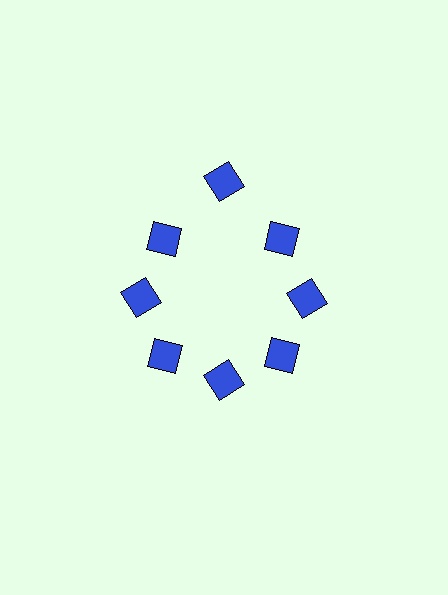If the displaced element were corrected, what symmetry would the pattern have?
It would have 8-fold rotational symmetry — the pattern would map onto itself every 45 degrees.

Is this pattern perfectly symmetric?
No. The 8 blue diamonds are arranged in a ring, but one element near the 12 o'clock position is pushed outward from the center, breaking the 8-fold rotational symmetry.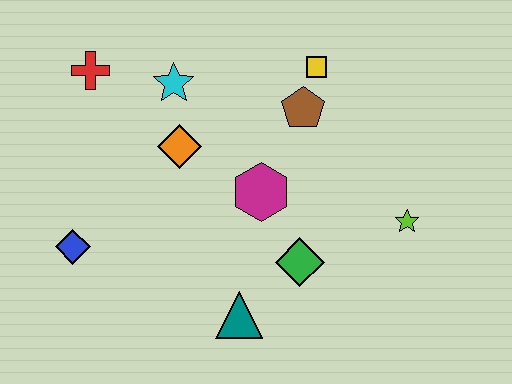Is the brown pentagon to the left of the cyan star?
No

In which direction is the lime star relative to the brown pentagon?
The lime star is below the brown pentagon.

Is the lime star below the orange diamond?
Yes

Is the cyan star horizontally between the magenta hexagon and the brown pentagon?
No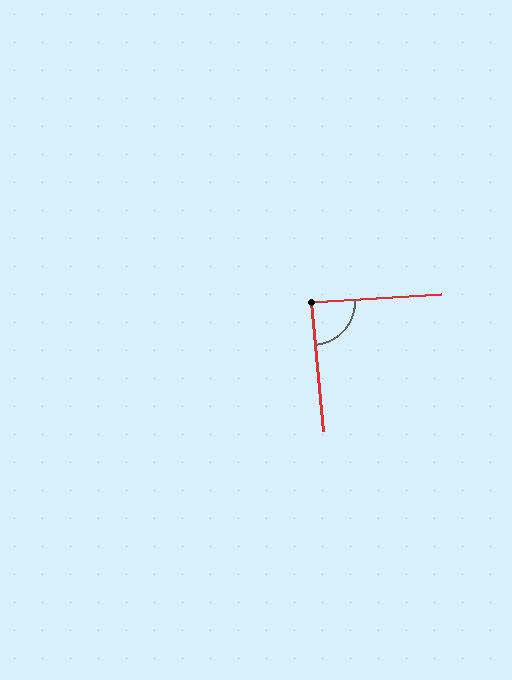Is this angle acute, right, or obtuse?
It is approximately a right angle.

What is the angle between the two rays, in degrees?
Approximately 88 degrees.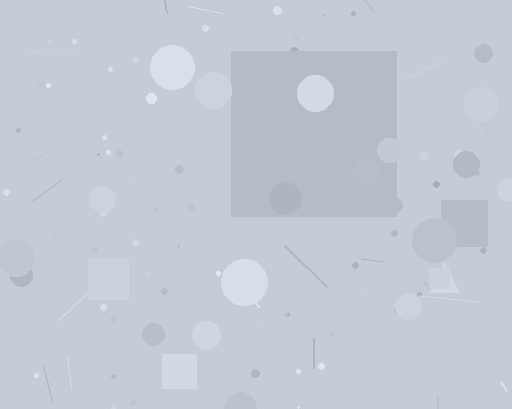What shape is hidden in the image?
A square is hidden in the image.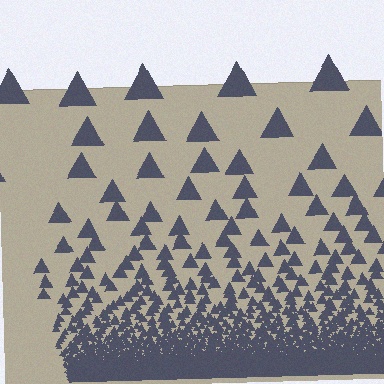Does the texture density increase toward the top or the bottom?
Density increases toward the bottom.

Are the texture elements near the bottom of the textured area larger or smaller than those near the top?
Smaller. The gradient is inverted — elements near the bottom are smaller and denser.